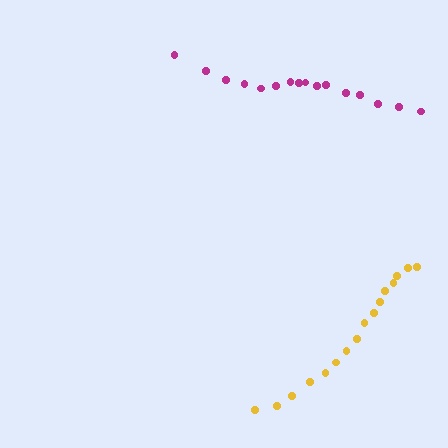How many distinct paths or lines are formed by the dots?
There are 2 distinct paths.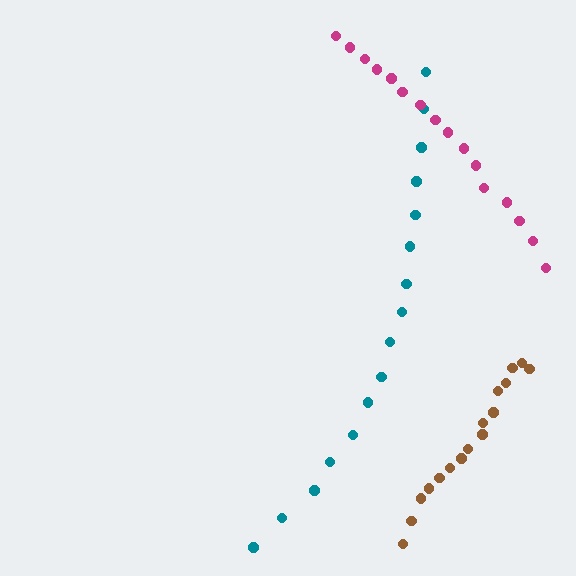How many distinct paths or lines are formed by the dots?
There are 3 distinct paths.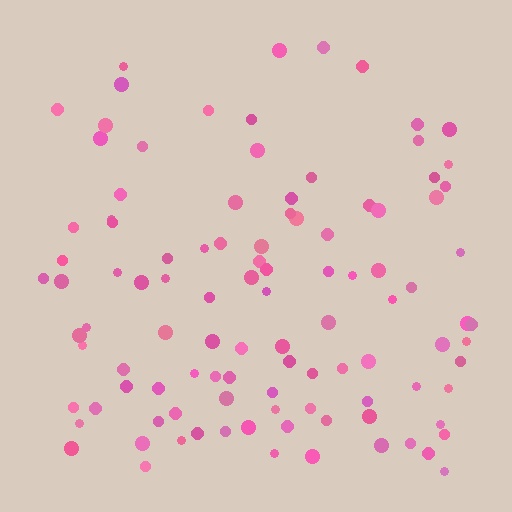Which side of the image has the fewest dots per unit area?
The top.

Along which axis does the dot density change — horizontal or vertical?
Vertical.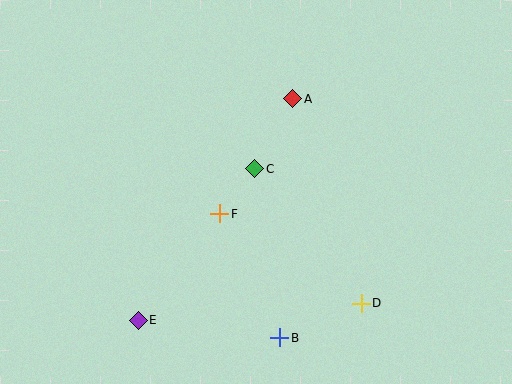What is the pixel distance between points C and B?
The distance between C and B is 171 pixels.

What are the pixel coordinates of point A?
Point A is at (293, 99).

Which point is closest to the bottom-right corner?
Point D is closest to the bottom-right corner.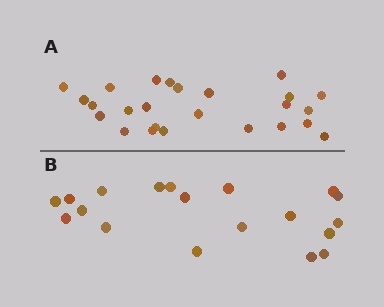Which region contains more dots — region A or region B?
Region A (the top region) has more dots.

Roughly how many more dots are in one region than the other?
Region A has about 6 more dots than region B.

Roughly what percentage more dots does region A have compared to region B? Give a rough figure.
About 30% more.